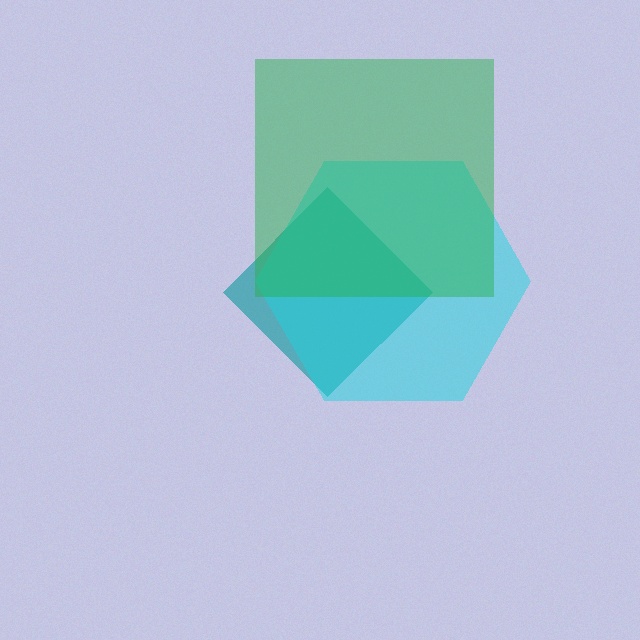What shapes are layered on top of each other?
The layered shapes are: a teal diamond, a cyan hexagon, a green square.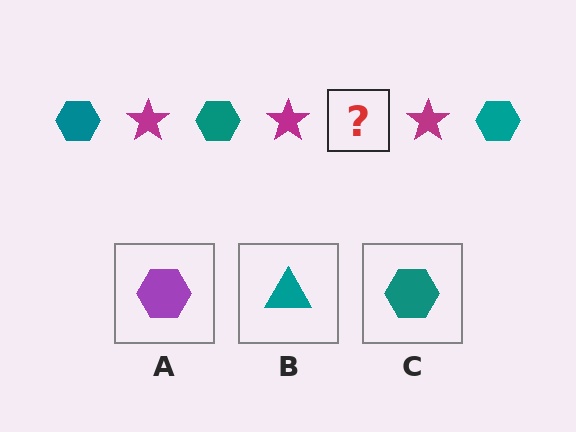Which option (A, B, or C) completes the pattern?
C.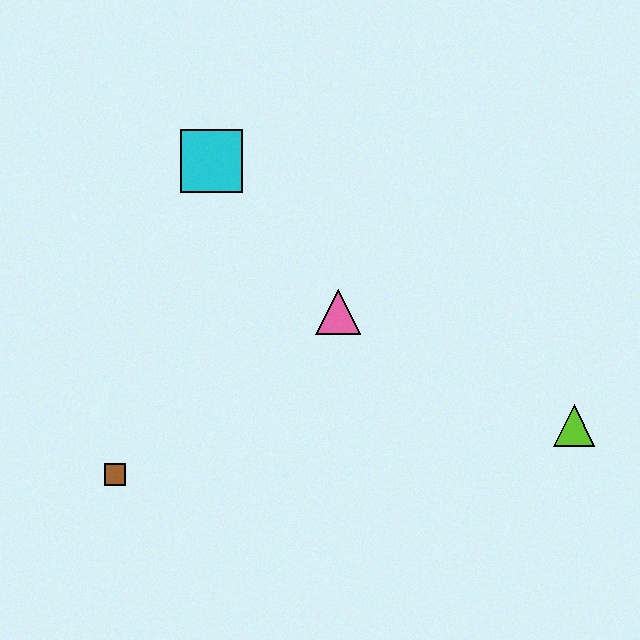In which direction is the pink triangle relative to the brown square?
The pink triangle is to the right of the brown square.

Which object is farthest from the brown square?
The lime triangle is farthest from the brown square.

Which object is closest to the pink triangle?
The cyan square is closest to the pink triangle.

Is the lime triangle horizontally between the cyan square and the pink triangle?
No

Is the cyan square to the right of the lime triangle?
No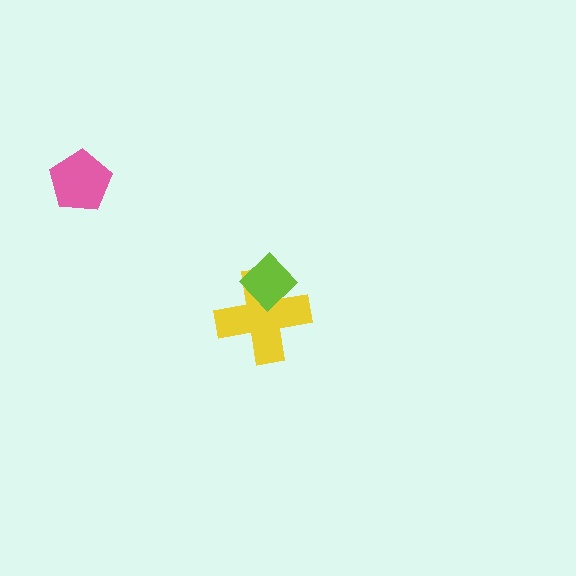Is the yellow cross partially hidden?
Yes, it is partially covered by another shape.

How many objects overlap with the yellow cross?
1 object overlaps with the yellow cross.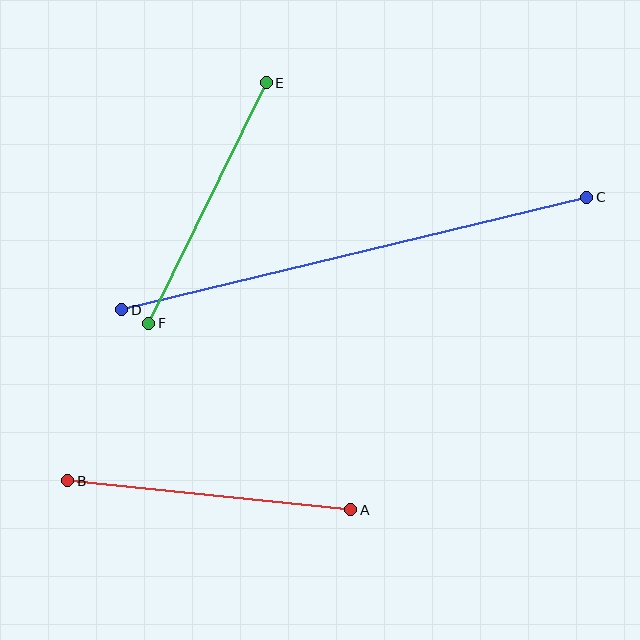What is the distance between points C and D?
The distance is approximately 479 pixels.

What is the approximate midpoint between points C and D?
The midpoint is at approximately (354, 253) pixels.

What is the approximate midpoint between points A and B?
The midpoint is at approximately (209, 495) pixels.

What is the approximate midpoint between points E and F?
The midpoint is at approximately (207, 203) pixels.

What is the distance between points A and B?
The distance is approximately 284 pixels.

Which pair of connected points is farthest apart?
Points C and D are farthest apart.